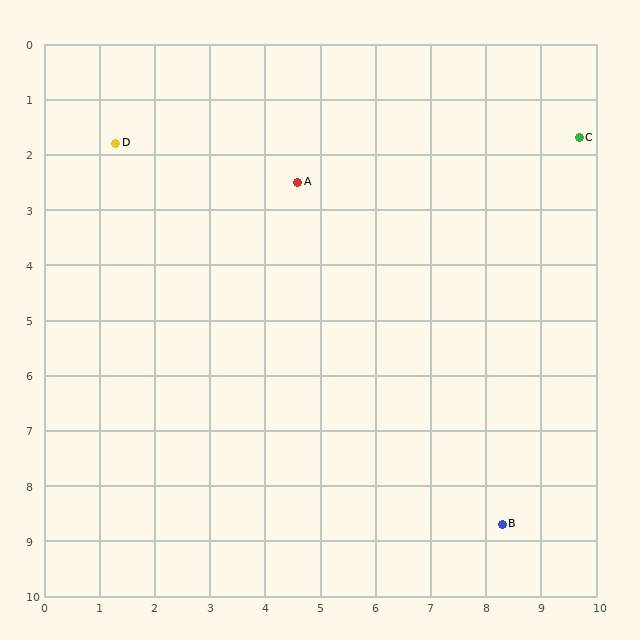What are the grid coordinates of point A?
Point A is at approximately (4.6, 2.5).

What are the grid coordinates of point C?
Point C is at approximately (9.7, 1.7).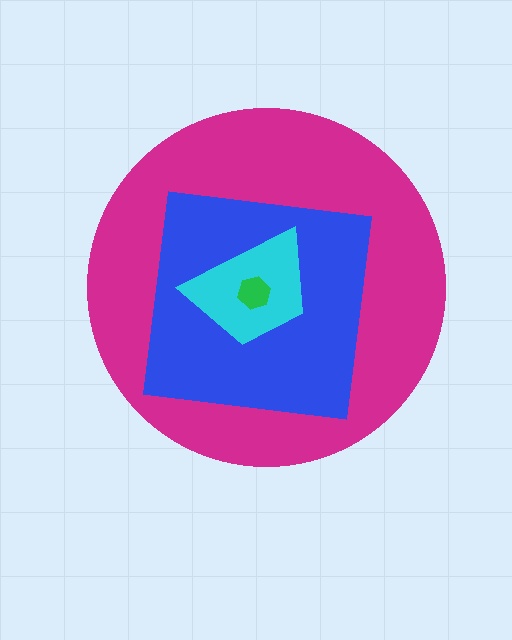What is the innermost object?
The green hexagon.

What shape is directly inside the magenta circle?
The blue square.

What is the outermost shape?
The magenta circle.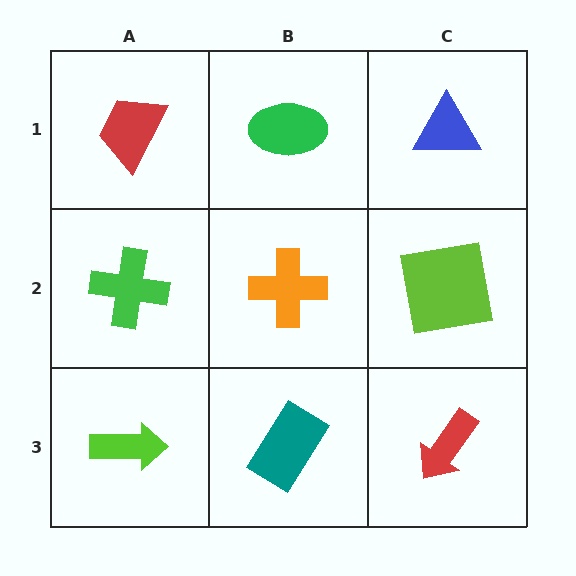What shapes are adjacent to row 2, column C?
A blue triangle (row 1, column C), a red arrow (row 3, column C), an orange cross (row 2, column B).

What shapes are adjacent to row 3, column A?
A green cross (row 2, column A), a teal rectangle (row 3, column B).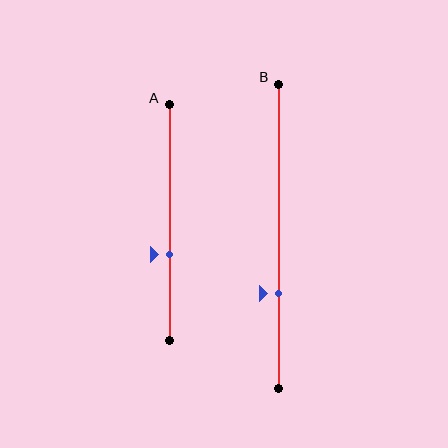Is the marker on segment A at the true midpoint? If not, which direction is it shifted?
No, the marker on segment A is shifted downward by about 13% of the segment length.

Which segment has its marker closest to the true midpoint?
Segment A has its marker closest to the true midpoint.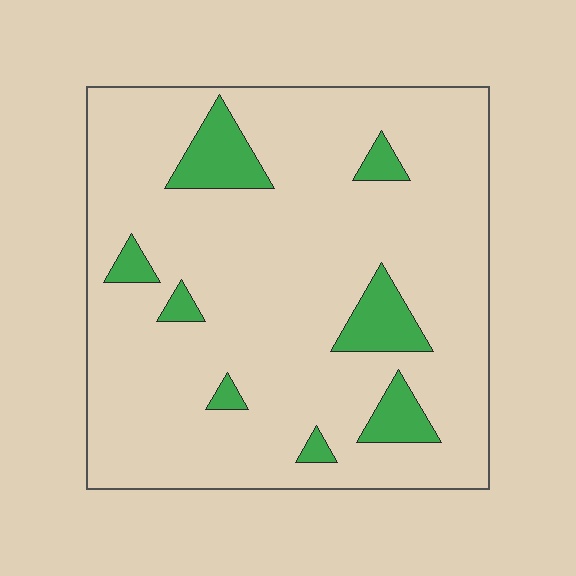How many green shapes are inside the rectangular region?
8.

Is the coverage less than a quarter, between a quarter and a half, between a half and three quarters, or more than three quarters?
Less than a quarter.